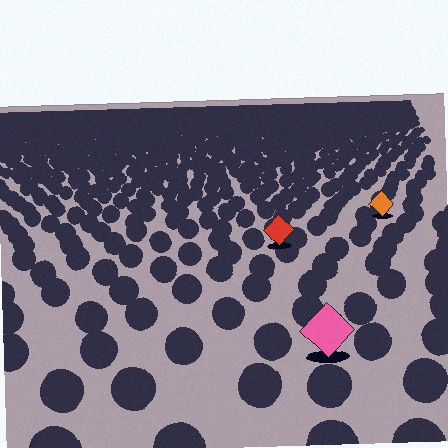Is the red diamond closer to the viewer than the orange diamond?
Yes. The red diamond is closer — you can tell from the texture gradient: the ground texture is coarser near it.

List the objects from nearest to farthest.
From nearest to farthest: the pink diamond, the red diamond, the orange diamond.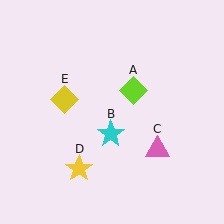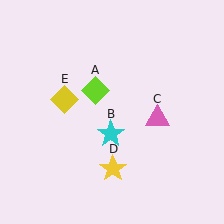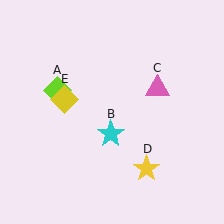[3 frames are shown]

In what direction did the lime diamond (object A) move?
The lime diamond (object A) moved left.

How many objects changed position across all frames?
3 objects changed position: lime diamond (object A), pink triangle (object C), yellow star (object D).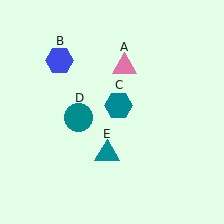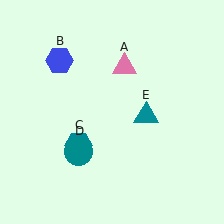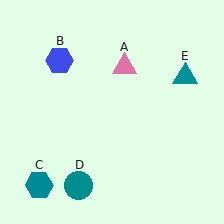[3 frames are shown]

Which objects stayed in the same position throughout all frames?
Pink triangle (object A) and blue hexagon (object B) remained stationary.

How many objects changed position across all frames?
3 objects changed position: teal hexagon (object C), teal circle (object D), teal triangle (object E).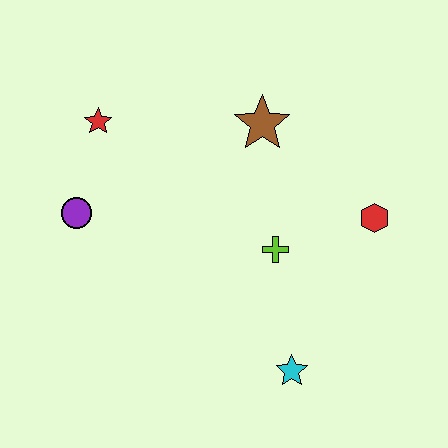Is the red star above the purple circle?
Yes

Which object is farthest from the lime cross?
The red star is farthest from the lime cross.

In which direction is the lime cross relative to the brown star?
The lime cross is below the brown star.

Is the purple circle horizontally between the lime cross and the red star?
No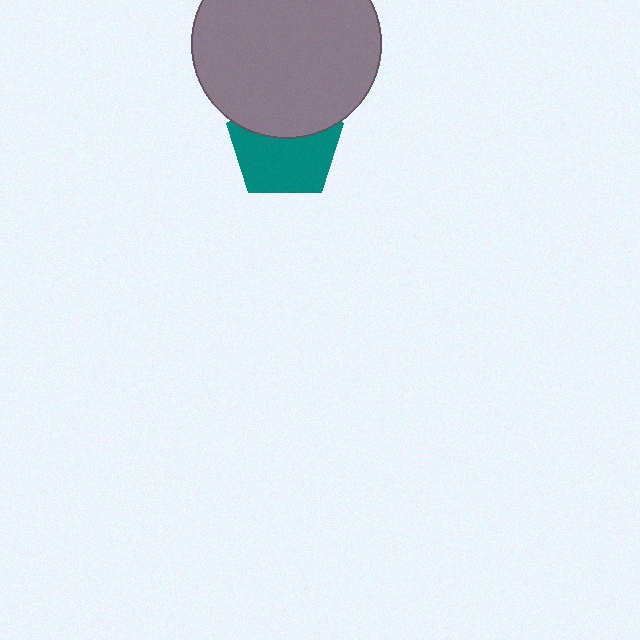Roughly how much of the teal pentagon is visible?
About half of it is visible (roughly 61%).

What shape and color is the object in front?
The object in front is a gray circle.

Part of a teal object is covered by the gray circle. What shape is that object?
It is a pentagon.